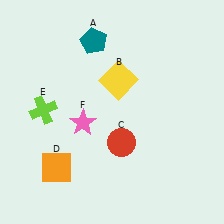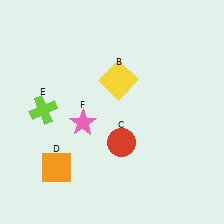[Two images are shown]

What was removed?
The teal pentagon (A) was removed in Image 2.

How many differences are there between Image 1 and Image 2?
There is 1 difference between the two images.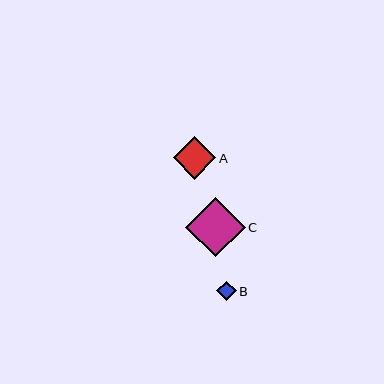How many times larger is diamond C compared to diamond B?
Diamond C is approximately 3.0 times the size of diamond B.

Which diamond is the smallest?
Diamond B is the smallest with a size of approximately 19 pixels.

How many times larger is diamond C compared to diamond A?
Diamond C is approximately 1.4 times the size of diamond A.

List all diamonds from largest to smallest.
From largest to smallest: C, A, B.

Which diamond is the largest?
Diamond C is the largest with a size of approximately 59 pixels.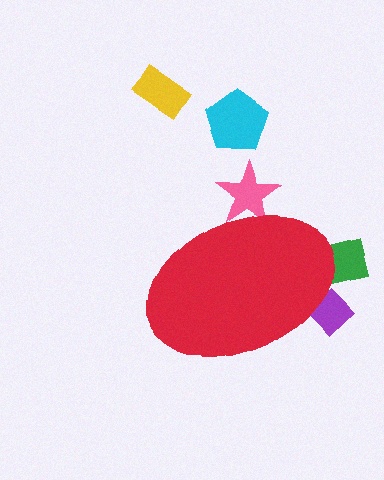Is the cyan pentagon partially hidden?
No, the cyan pentagon is fully visible.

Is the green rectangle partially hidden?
Yes, the green rectangle is partially hidden behind the red ellipse.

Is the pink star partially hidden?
Yes, the pink star is partially hidden behind the red ellipse.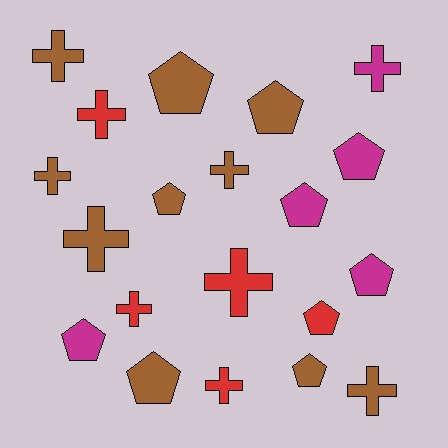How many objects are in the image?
There are 20 objects.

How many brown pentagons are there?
There are 5 brown pentagons.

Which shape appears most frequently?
Cross, with 10 objects.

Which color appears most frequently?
Brown, with 10 objects.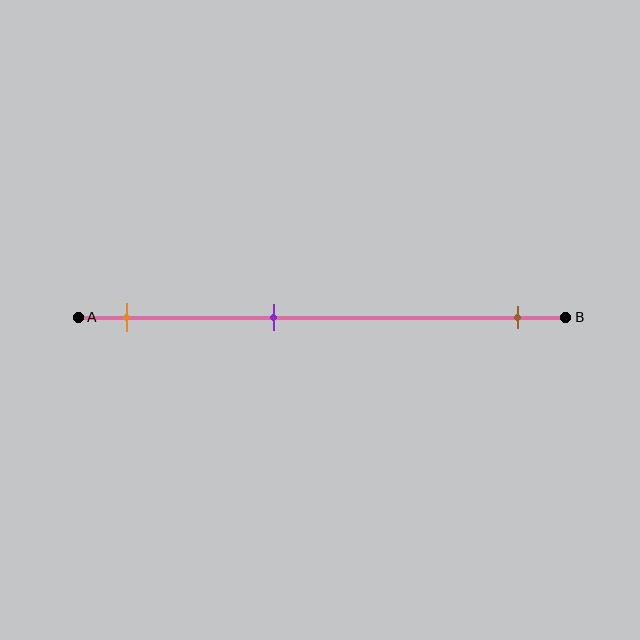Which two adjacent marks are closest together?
The orange and purple marks are the closest adjacent pair.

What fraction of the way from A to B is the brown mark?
The brown mark is approximately 90% (0.9) of the way from A to B.